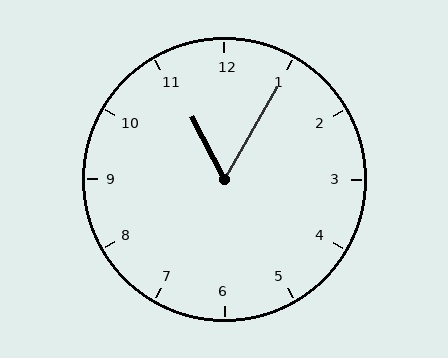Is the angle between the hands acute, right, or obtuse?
It is acute.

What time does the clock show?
11:05.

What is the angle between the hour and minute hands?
Approximately 58 degrees.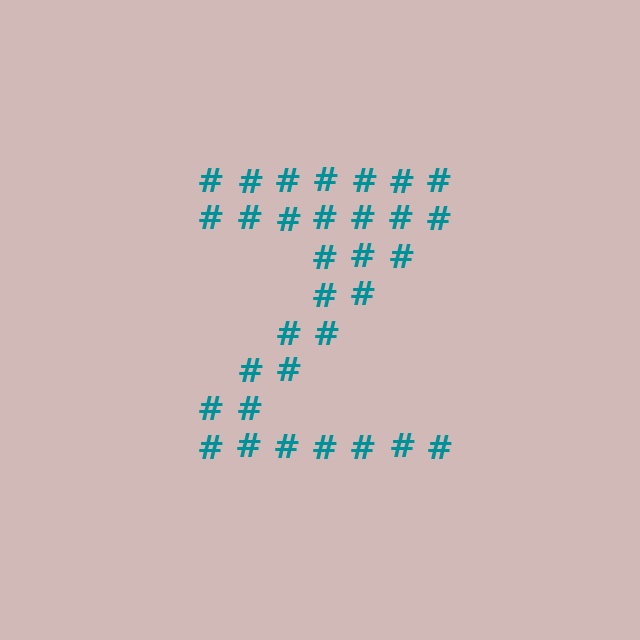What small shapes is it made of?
It is made of small hash symbols.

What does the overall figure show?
The overall figure shows the letter Z.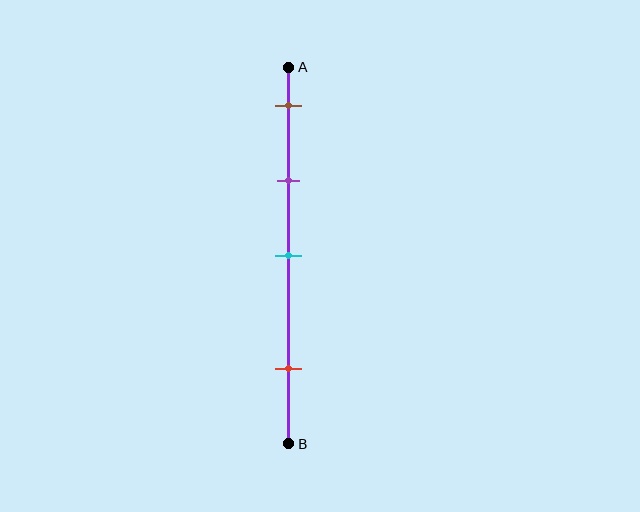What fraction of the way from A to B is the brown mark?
The brown mark is approximately 10% (0.1) of the way from A to B.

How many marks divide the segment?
There are 4 marks dividing the segment.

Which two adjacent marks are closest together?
The brown and purple marks are the closest adjacent pair.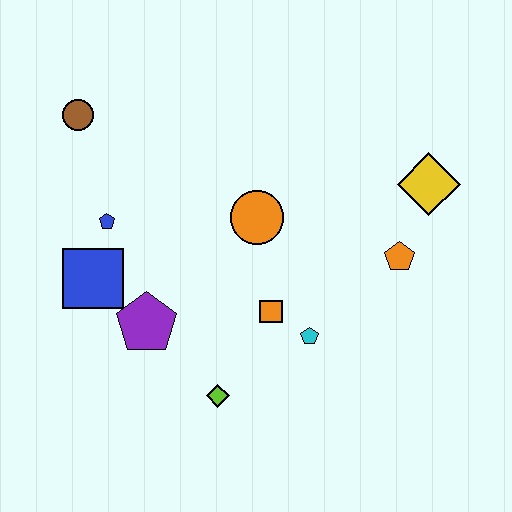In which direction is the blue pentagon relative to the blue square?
The blue pentagon is above the blue square.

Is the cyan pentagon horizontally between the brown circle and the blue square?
No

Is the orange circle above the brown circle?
No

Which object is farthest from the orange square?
The brown circle is farthest from the orange square.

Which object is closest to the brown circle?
The blue pentagon is closest to the brown circle.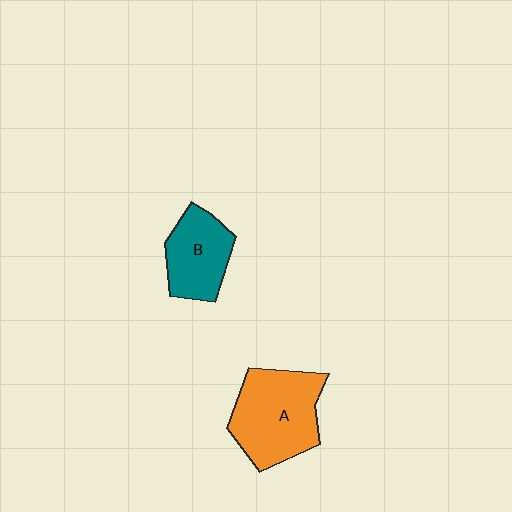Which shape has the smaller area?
Shape B (teal).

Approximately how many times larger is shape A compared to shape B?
Approximately 1.5 times.